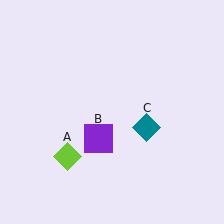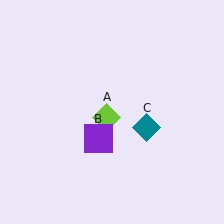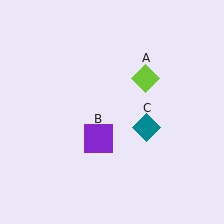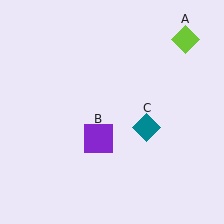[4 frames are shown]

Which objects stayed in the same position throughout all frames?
Purple square (object B) and teal diamond (object C) remained stationary.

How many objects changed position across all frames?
1 object changed position: lime diamond (object A).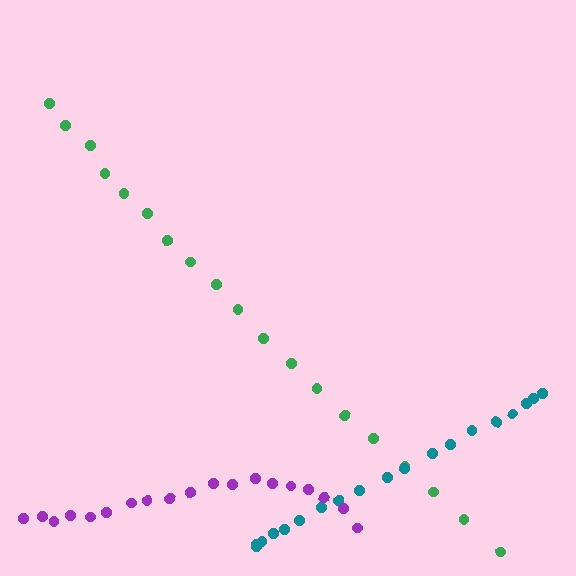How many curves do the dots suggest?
There are 3 distinct paths.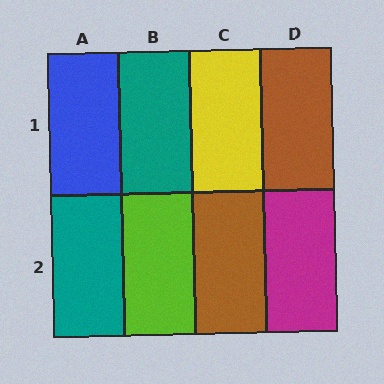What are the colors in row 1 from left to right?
Blue, teal, yellow, brown.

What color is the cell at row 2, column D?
Magenta.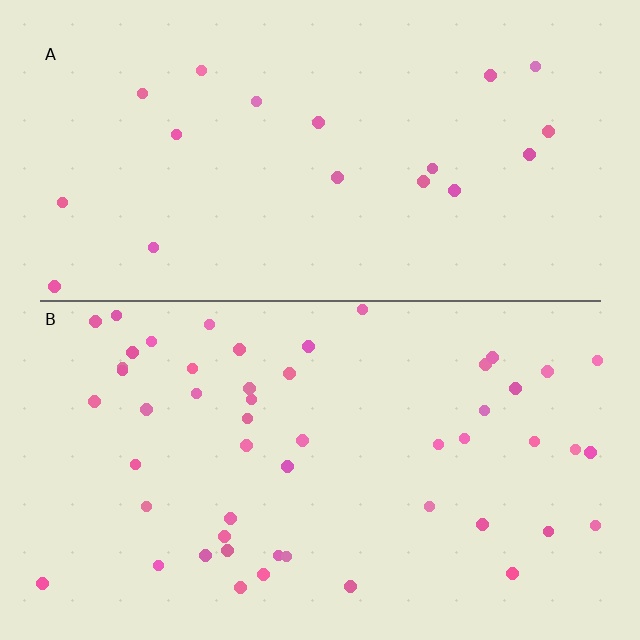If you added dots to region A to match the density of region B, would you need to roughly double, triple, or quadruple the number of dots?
Approximately triple.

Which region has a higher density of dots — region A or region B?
B (the bottom).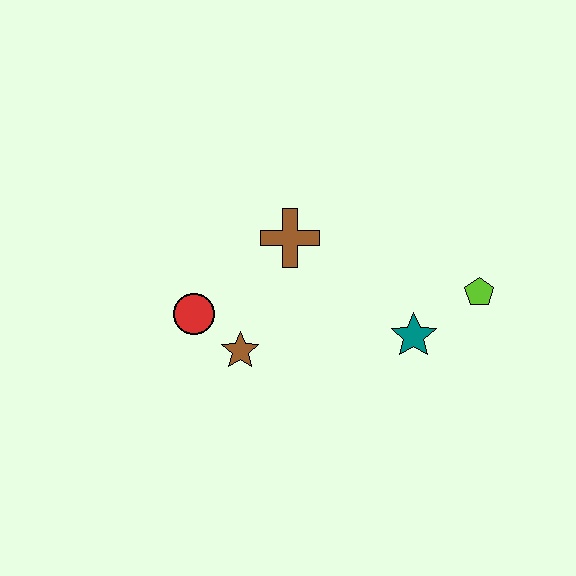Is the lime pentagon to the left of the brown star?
No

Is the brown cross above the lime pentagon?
Yes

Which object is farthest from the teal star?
The red circle is farthest from the teal star.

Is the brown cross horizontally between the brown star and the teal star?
Yes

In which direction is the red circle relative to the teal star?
The red circle is to the left of the teal star.